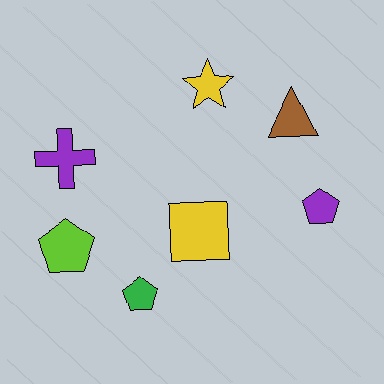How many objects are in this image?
There are 7 objects.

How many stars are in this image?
There is 1 star.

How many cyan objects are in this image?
There are no cyan objects.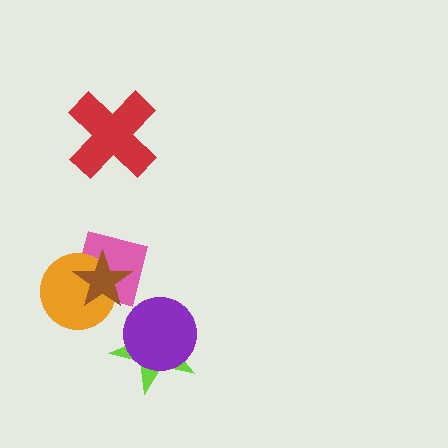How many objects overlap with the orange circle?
2 objects overlap with the orange circle.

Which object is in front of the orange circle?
The brown star is in front of the orange circle.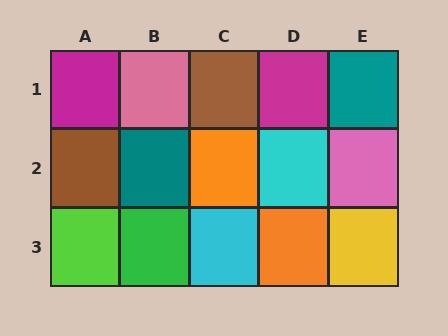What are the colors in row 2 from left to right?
Brown, teal, orange, cyan, pink.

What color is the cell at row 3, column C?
Cyan.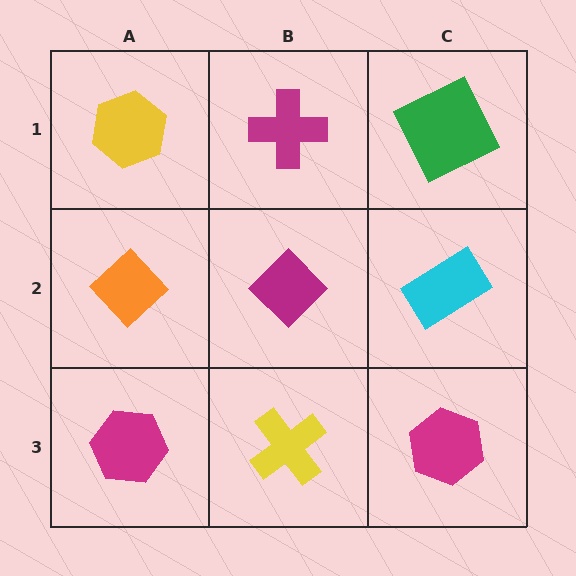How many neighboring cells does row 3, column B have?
3.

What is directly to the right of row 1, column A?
A magenta cross.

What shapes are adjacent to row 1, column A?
An orange diamond (row 2, column A), a magenta cross (row 1, column B).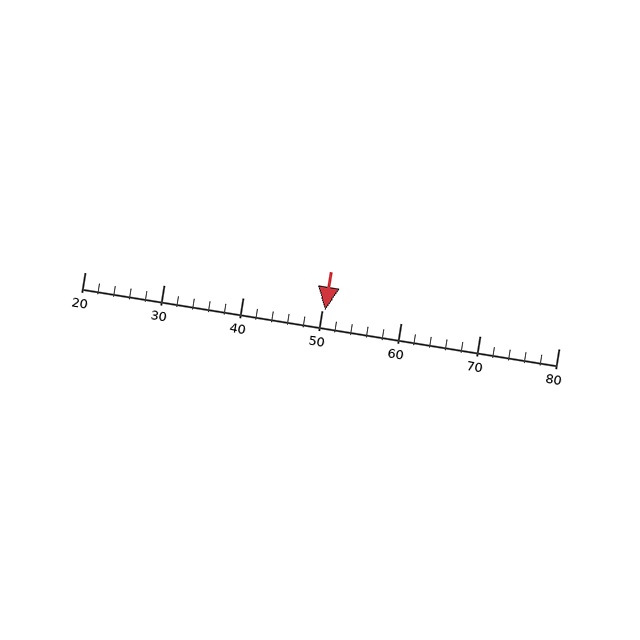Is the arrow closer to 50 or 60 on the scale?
The arrow is closer to 50.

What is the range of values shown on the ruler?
The ruler shows values from 20 to 80.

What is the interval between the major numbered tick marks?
The major tick marks are spaced 10 units apart.